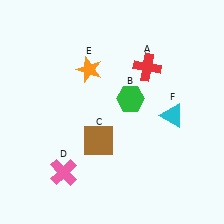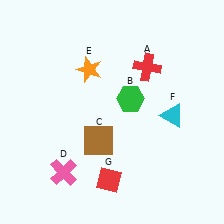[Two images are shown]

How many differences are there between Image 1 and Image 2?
There is 1 difference between the two images.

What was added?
A red diamond (G) was added in Image 2.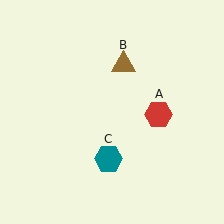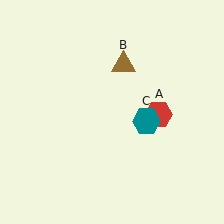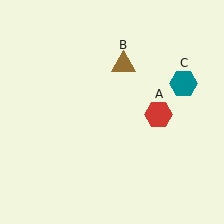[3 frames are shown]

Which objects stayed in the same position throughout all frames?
Red hexagon (object A) and brown triangle (object B) remained stationary.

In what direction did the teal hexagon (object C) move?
The teal hexagon (object C) moved up and to the right.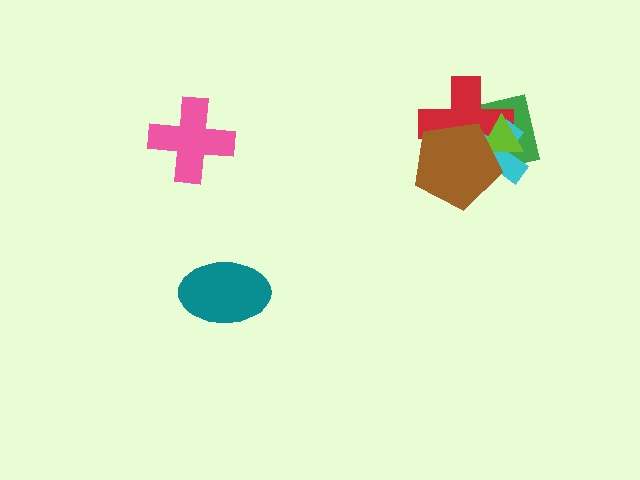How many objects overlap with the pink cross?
0 objects overlap with the pink cross.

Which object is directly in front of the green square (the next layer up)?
The red cross is directly in front of the green square.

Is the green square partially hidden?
Yes, it is partially covered by another shape.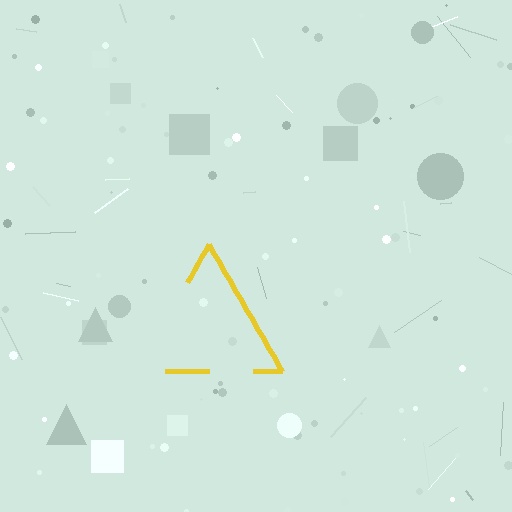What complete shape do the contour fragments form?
The contour fragments form a triangle.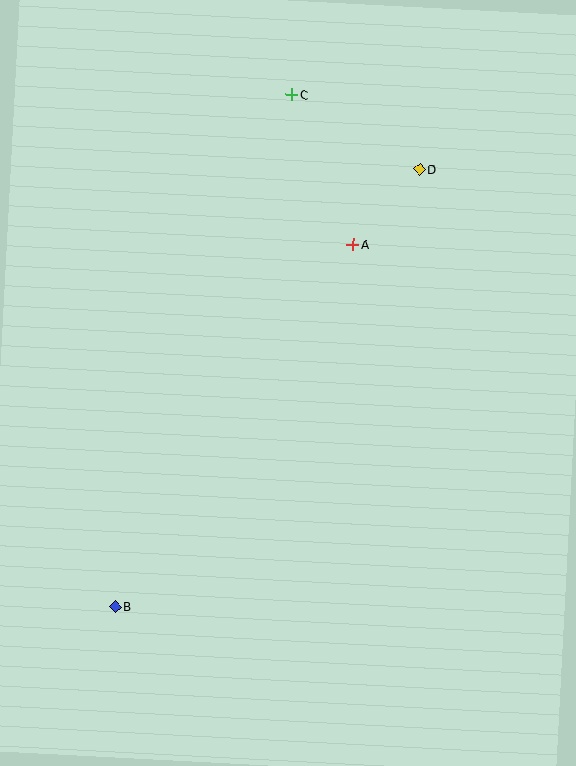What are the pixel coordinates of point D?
Point D is at (420, 169).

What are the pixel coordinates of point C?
Point C is at (292, 94).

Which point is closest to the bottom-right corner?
Point B is closest to the bottom-right corner.